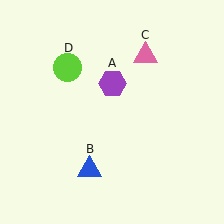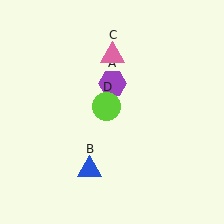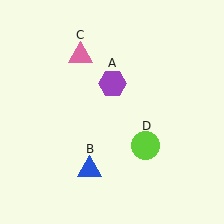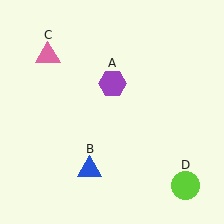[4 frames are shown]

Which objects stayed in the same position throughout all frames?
Purple hexagon (object A) and blue triangle (object B) remained stationary.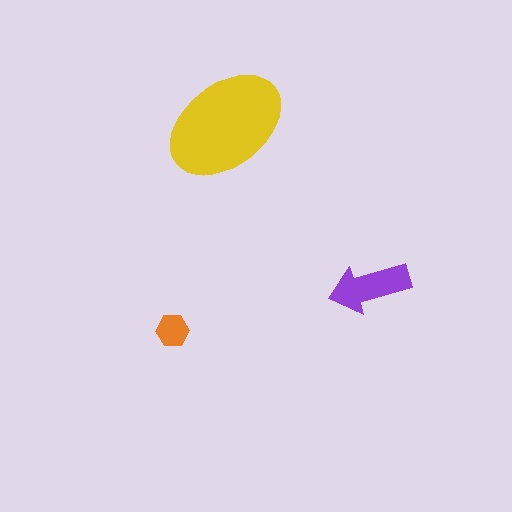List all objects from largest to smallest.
The yellow ellipse, the purple arrow, the orange hexagon.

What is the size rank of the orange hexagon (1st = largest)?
3rd.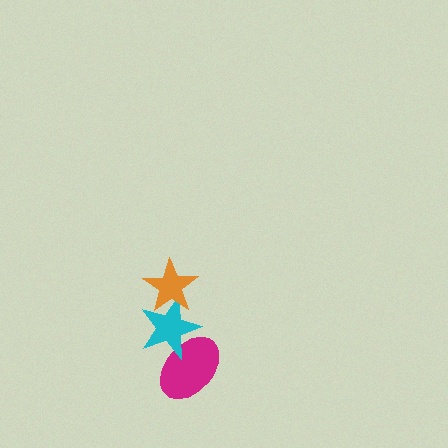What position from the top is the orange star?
The orange star is 1st from the top.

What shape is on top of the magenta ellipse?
The cyan star is on top of the magenta ellipse.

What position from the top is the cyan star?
The cyan star is 2nd from the top.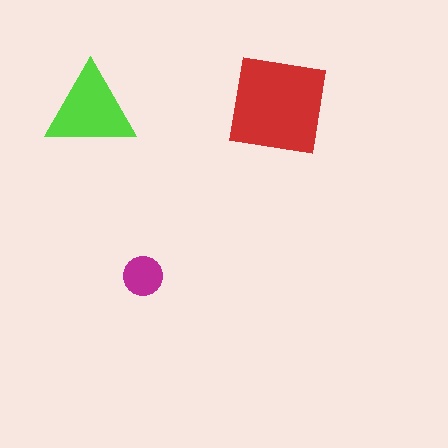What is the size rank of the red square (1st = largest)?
1st.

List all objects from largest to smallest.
The red square, the lime triangle, the magenta circle.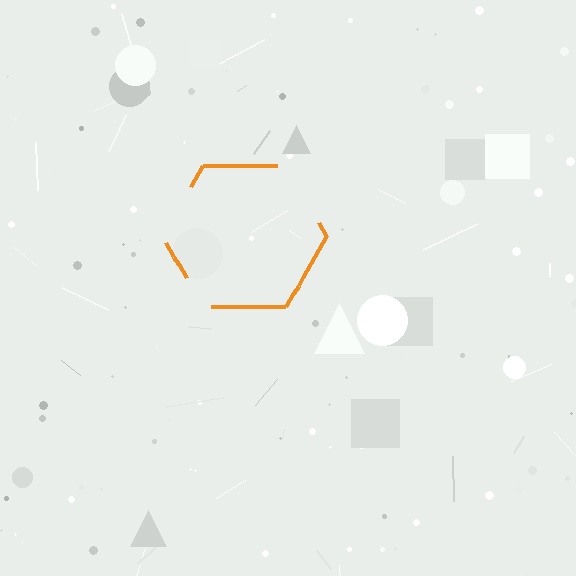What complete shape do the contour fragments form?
The contour fragments form a hexagon.